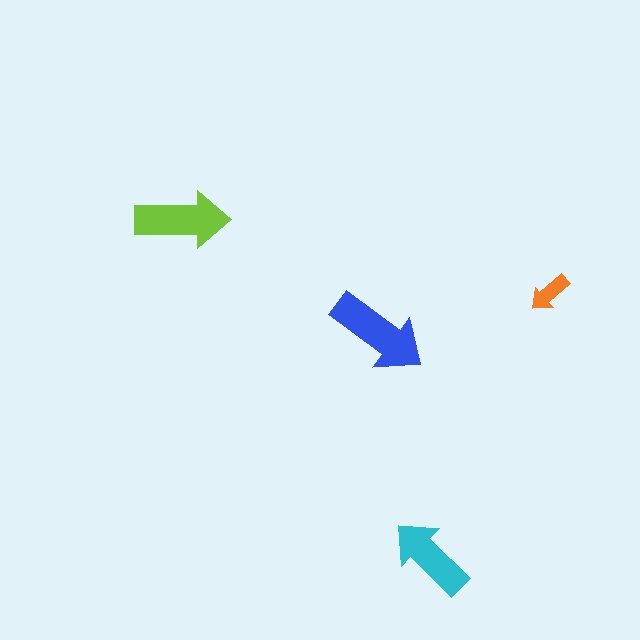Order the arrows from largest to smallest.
the blue one, the lime one, the cyan one, the orange one.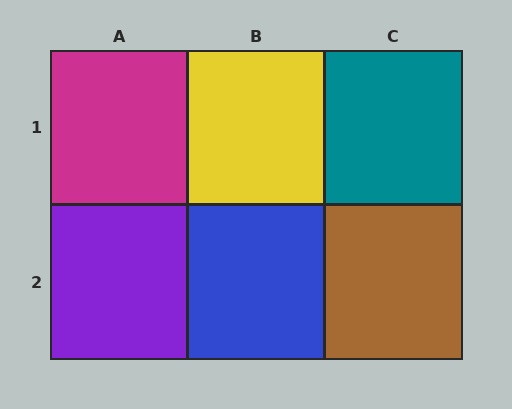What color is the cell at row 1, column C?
Teal.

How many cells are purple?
1 cell is purple.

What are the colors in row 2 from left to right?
Purple, blue, brown.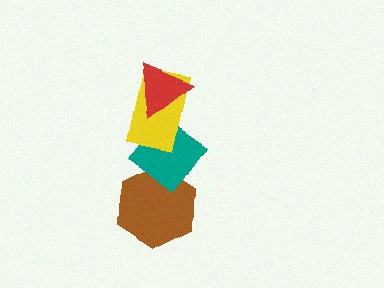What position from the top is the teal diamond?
The teal diamond is 3rd from the top.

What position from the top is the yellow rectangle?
The yellow rectangle is 2nd from the top.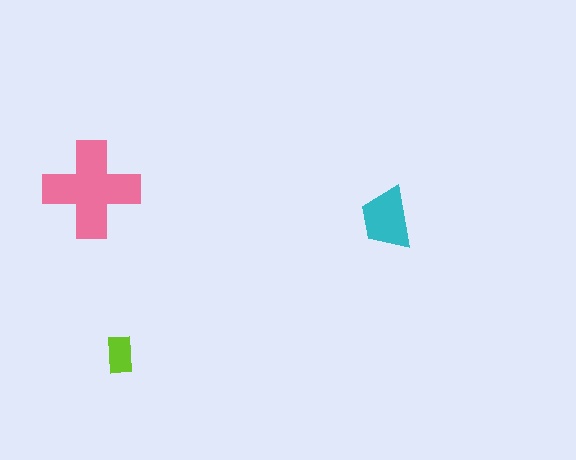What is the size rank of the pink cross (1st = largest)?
1st.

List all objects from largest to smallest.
The pink cross, the cyan trapezoid, the lime rectangle.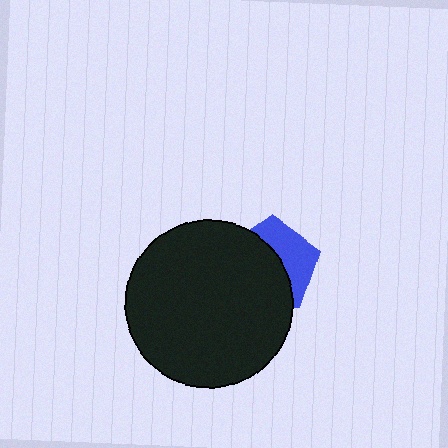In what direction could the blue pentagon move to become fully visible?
The blue pentagon could move toward the upper-right. That would shift it out from behind the black circle entirely.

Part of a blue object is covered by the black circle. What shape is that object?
It is a pentagon.